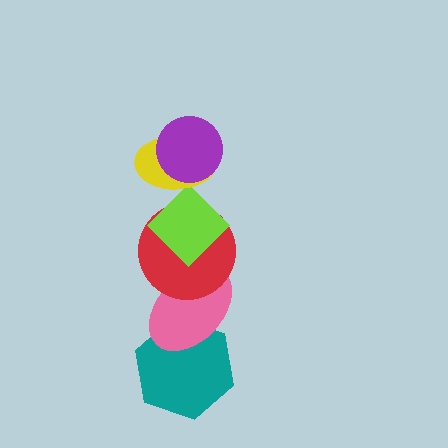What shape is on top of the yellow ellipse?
The purple circle is on top of the yellow ellipse.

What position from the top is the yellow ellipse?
The yellow ellipse is 2nd from the top.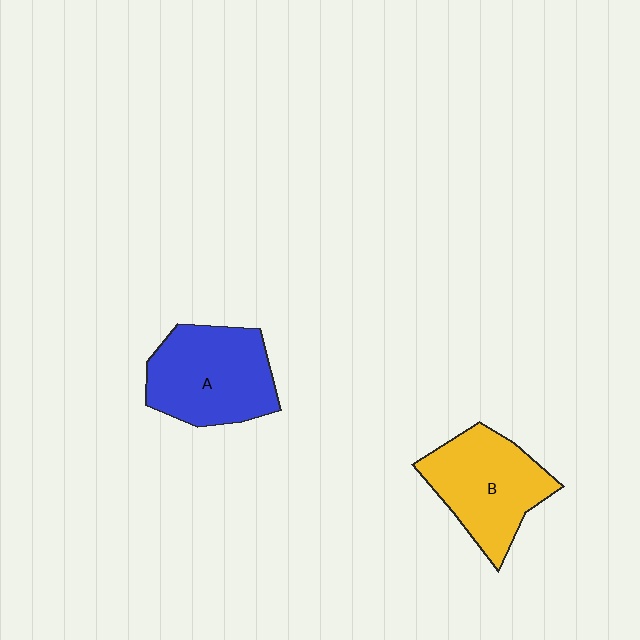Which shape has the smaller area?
Shape B (yellow).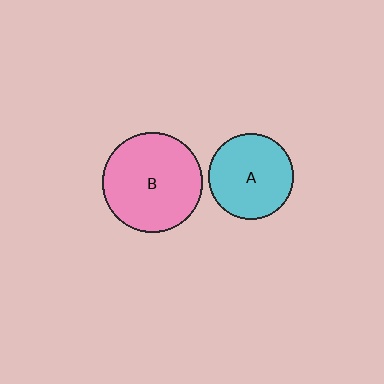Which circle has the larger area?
Circle B (pink).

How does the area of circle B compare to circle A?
Approximately 1.4 times.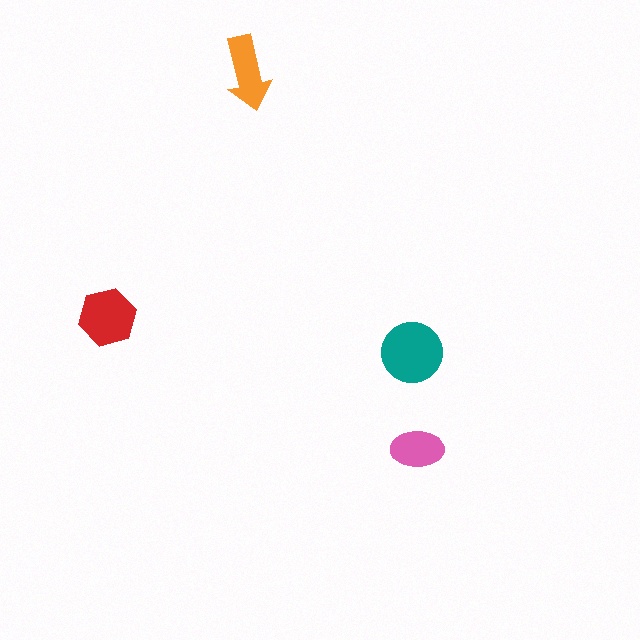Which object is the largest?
The teal circle.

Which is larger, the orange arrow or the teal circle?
The teal circle.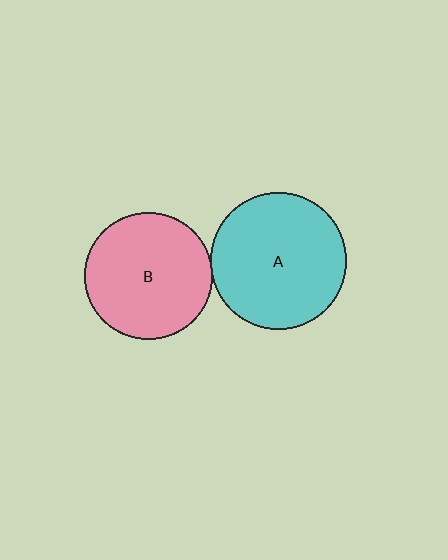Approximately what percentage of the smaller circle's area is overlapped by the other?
Approximately 5%.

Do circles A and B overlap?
Yes.